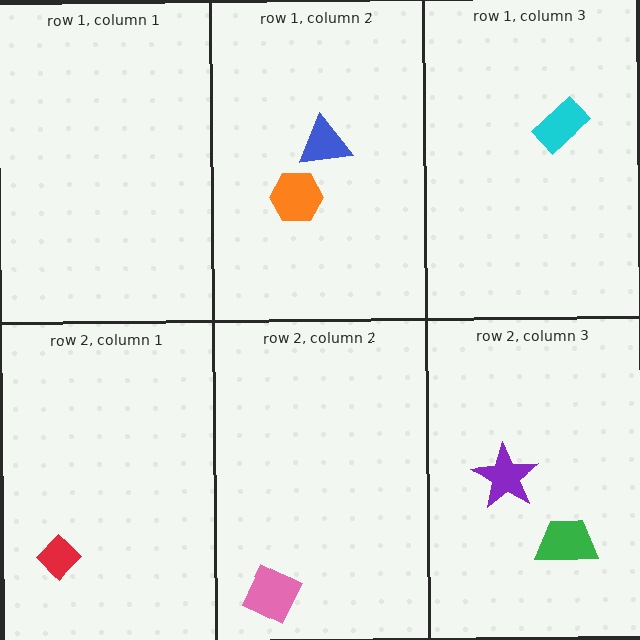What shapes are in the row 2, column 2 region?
The pink square.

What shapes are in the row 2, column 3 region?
The purple star, the green trapezoid.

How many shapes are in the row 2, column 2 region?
1.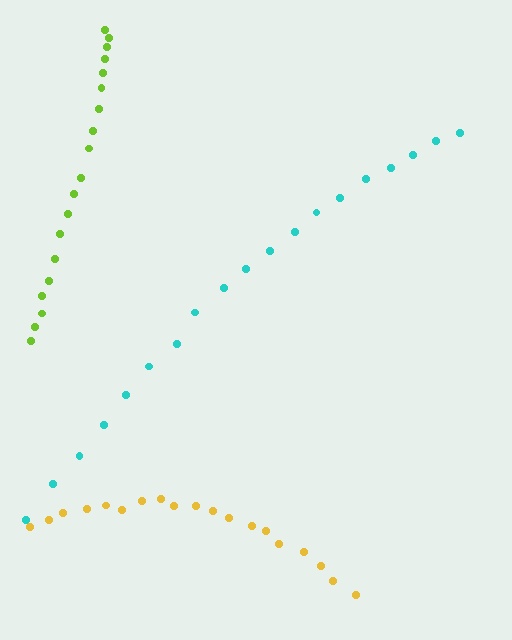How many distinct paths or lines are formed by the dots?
There are 3 distinct paths.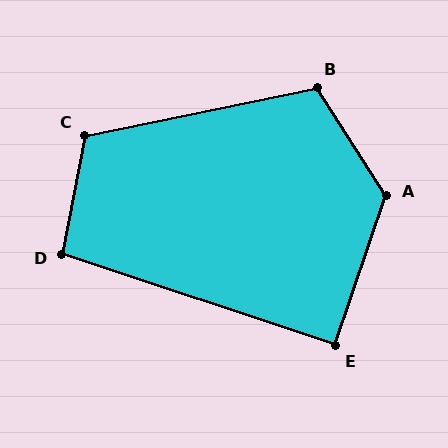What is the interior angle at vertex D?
Approximately 97 degrees (obtuse).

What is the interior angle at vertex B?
Approximately 111 degrees (obtuse).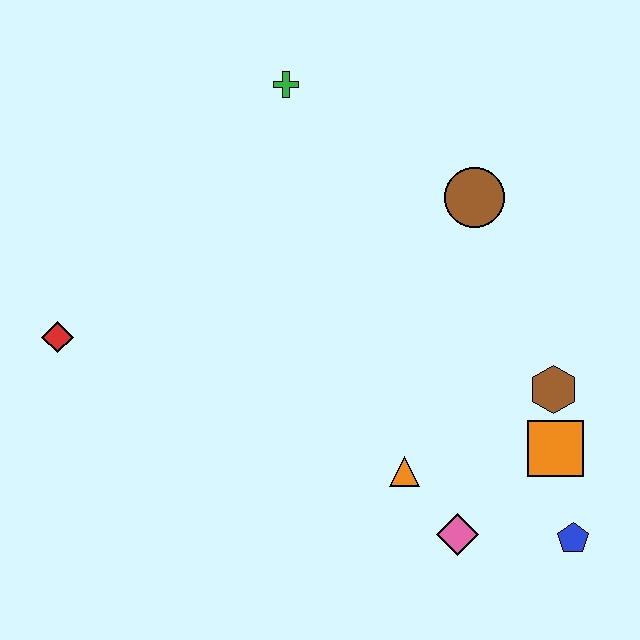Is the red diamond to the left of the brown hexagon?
Yes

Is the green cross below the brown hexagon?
No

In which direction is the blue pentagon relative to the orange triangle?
The blue pentagon is to the right of the orange triangle.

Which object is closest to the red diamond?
The green cross is closest to the red diamond.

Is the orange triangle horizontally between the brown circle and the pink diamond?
No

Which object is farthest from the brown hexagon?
The red diamond is farthest from the brown hexagon.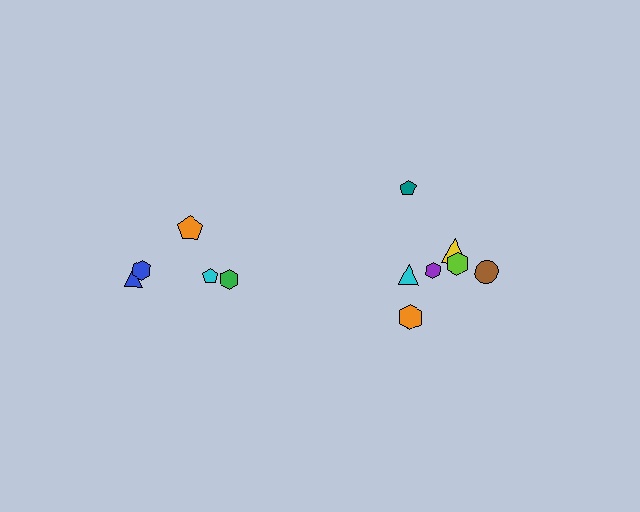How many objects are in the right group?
There are 7 objects.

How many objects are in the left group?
There are 5 objects.